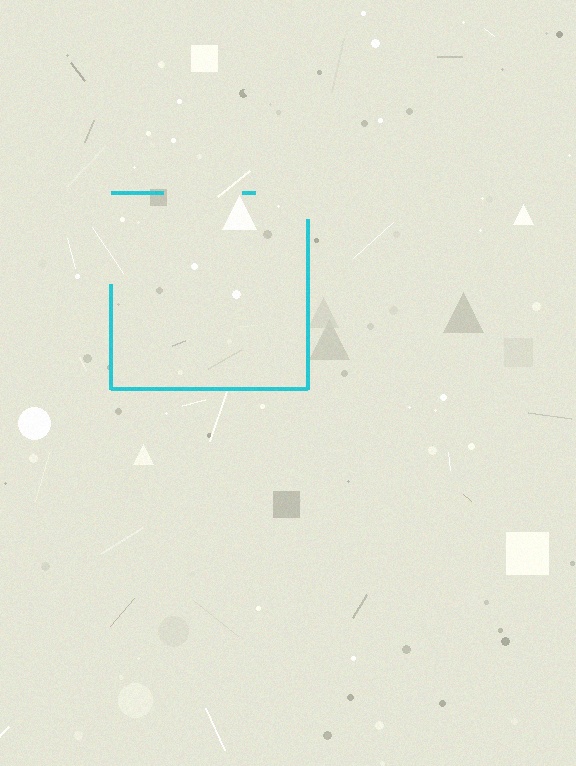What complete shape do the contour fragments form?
The contour fragments form a square.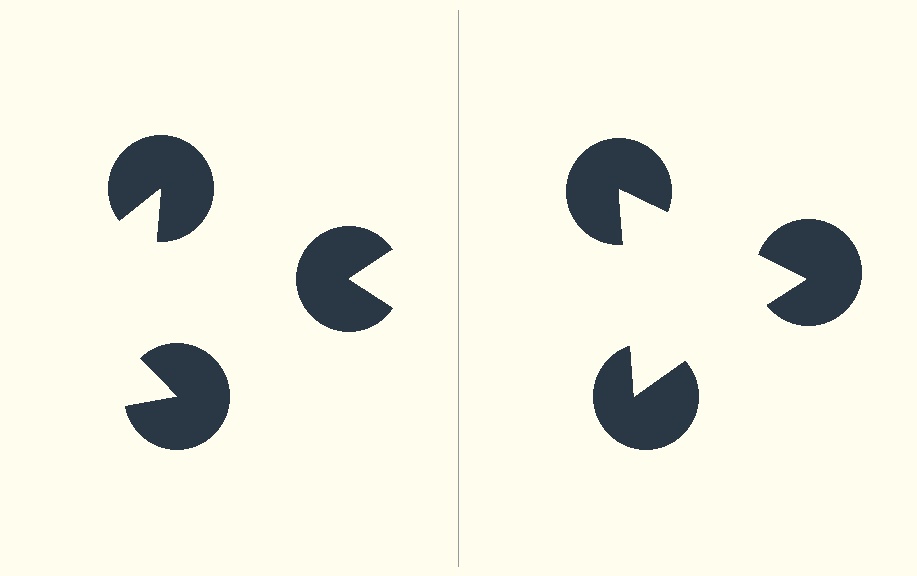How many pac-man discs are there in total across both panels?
6 — 3 on each side.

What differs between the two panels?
The pac-man discs are positioned identically on both sides; only the wedge orientations differ. On the right they align to a triangle; on the left they are misaligned.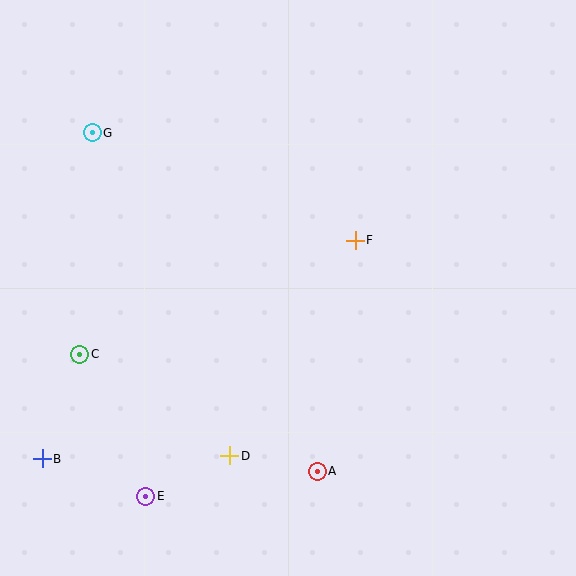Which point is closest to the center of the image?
Point F at (355, 240) is closest to the center.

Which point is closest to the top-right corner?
Point F is closest to the top-right corner.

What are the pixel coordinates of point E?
Point E is at (146, 496).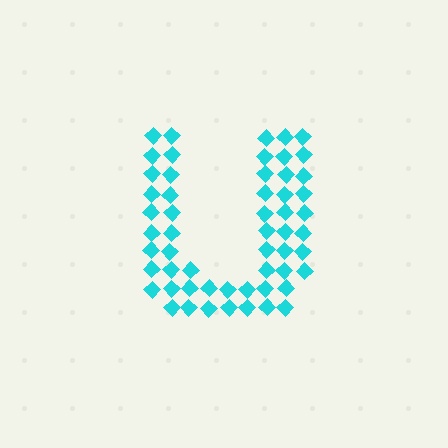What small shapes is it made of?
It is made of small diamonds.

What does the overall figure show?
The overall figure shows the letter U.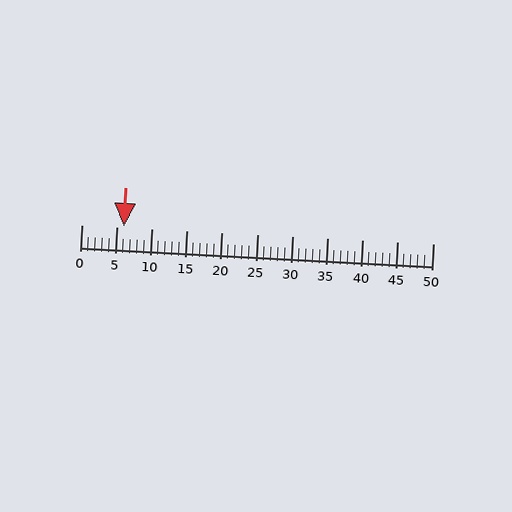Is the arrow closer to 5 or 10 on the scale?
The arrow is closer to 5.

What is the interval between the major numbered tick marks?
The major tick marks are spaced 5 units apart.